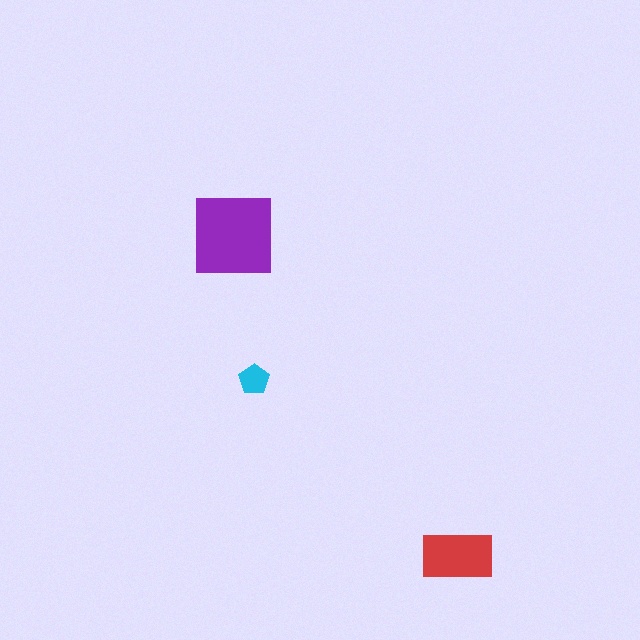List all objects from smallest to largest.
The cyan pentagon, the red rectangle, the purple square.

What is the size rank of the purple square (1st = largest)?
1st.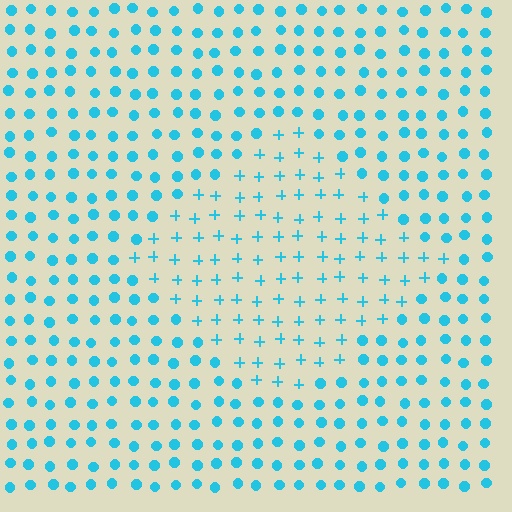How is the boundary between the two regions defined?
The boundary is defined by a change in element shape: plus signs inside vs. circles outside. All elements share the same color and spacing.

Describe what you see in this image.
The image is filled with small cyan elements arranged in a uniform grid. A diamond-shaped region contains plus signs, while the surrounding area contains circles. The boundary is defined purely by the change in element shape.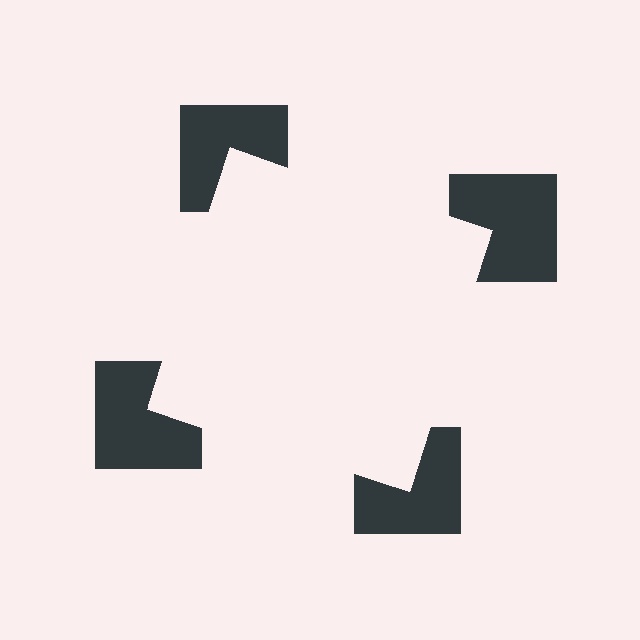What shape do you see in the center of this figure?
An illusory square — its edges are inferred from the aligned wedge cuts in the notched squares, not physically drawn.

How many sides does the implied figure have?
4 sides.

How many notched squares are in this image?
There are 4 — one at each vertex of the illusory square.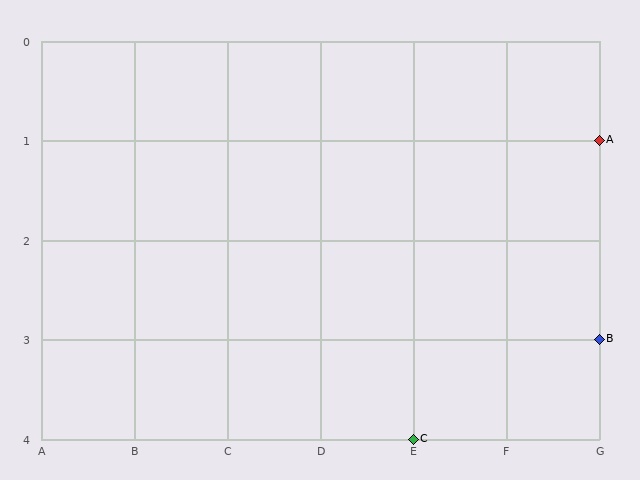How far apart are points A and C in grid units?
Points A and C are 2 columns and 3 rows apart (about 3.6 grid units diagonally).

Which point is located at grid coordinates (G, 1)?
Point A is at (G, 1).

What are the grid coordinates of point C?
Point C is at grid coordinates (E, 4).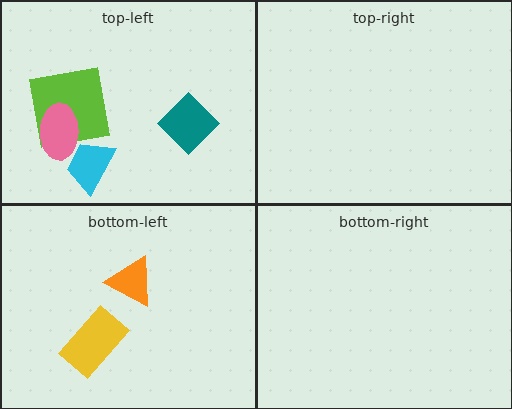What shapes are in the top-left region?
The lime square, the teal diamond, the cyan trapezoid, the pink ellipse.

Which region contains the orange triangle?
The bottom-left region.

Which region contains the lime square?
The top-left region.